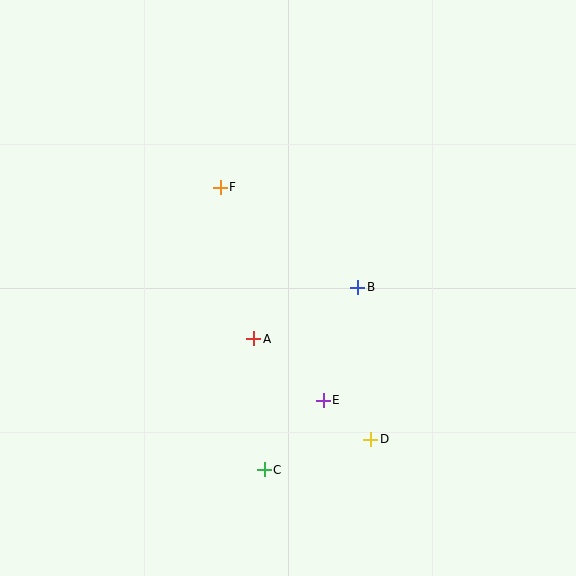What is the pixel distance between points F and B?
The distance between F and B is 170 pixels.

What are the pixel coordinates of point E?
Point E is at (323, 400).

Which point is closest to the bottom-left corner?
Point C is closest to the bottom-left corner.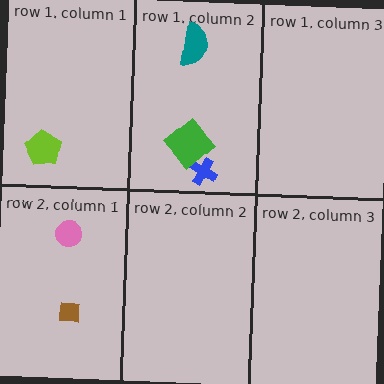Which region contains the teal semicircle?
The row 1, column 2 region.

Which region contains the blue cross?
The row 1, column 2 region.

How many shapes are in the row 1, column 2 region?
3.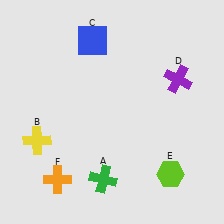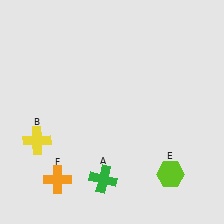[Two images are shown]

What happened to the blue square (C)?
The blue square (C) was removed in Image 2. It was in the top-left area of Image 1.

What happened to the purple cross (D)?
The purple cross (D) was removed in Image 2. It was in the top-right area of Image 1.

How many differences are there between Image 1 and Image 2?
There are 2 differences between the two images.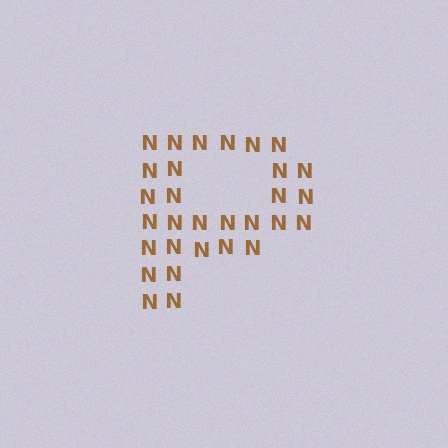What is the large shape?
The large shape is the letter P.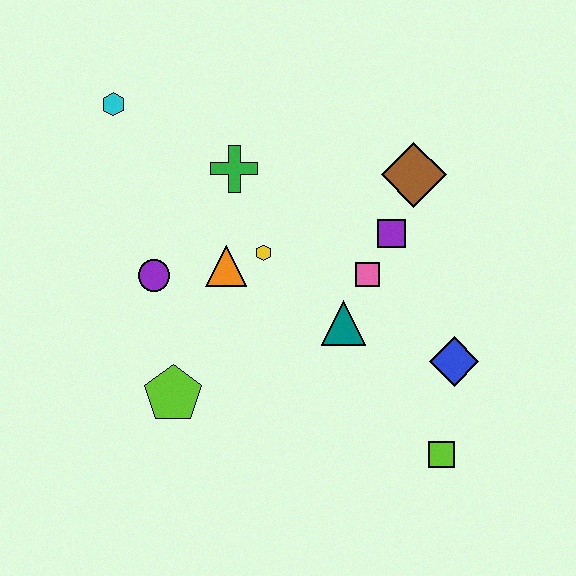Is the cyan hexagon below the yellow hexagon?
No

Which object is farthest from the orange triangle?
The lime square is farthest from the orange triangle.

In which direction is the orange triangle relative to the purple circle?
The orange triangle is to the right of the purple circle.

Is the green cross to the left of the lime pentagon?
No